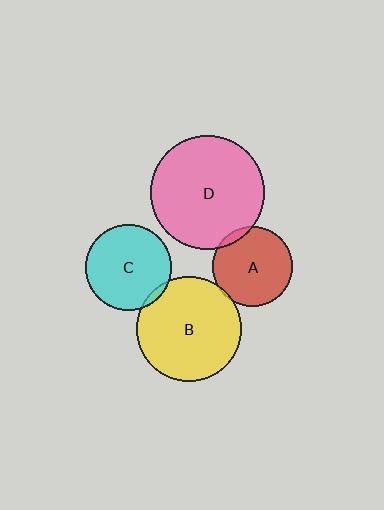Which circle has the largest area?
Circle D (pink).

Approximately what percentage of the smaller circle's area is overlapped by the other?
Approximately 5%.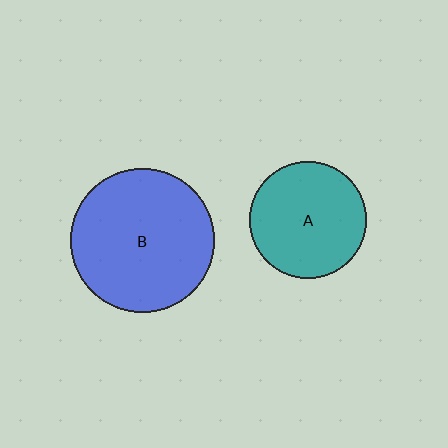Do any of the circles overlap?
No, none of the circles overlap.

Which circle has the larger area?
Circle B (blue).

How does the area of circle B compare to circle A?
Approximately 1.5 times.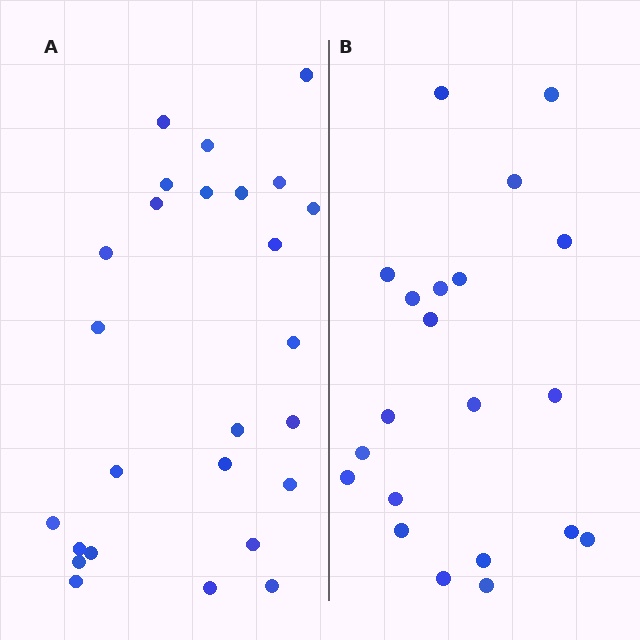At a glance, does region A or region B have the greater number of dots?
Region A (the left region) has more dots.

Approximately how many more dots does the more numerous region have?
Region A has about 5 more dots than region B.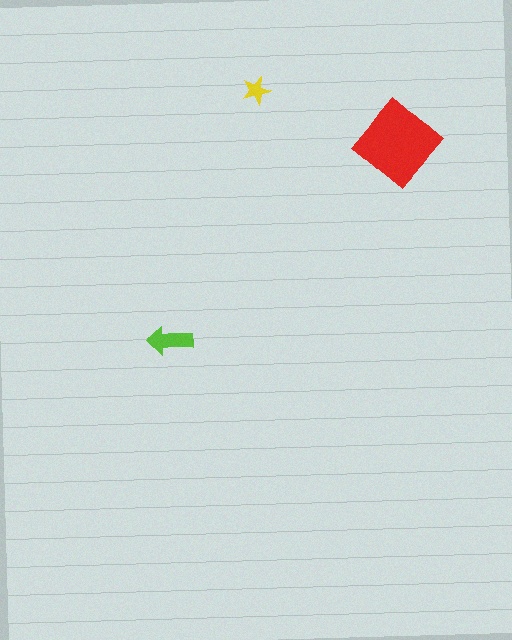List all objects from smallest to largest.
The yellow star, the lime arrow, the red diamond.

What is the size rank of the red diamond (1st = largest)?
1st.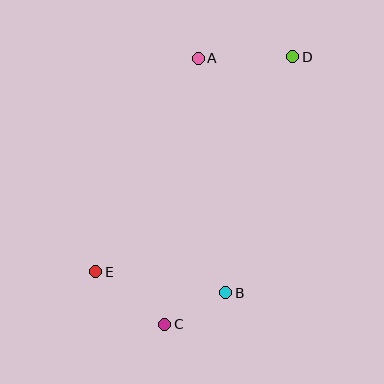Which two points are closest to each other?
Points B and C are closest to each other.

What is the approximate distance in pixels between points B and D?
The distance between B and D is approximately 245 pixels.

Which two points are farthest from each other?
Points C and D are farthest from each other.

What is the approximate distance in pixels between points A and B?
The distance between A and B is approximately 236 pixels.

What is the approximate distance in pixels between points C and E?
The distance between C and E is approximately 87 pixels.